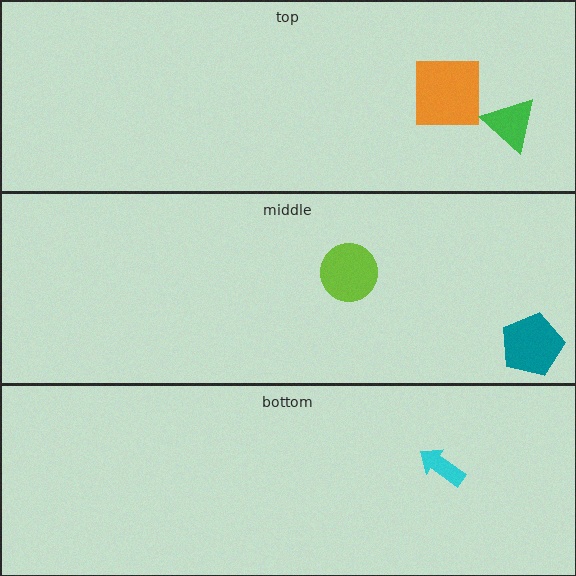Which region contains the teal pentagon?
The middle region.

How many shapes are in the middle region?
2.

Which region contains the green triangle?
The top region.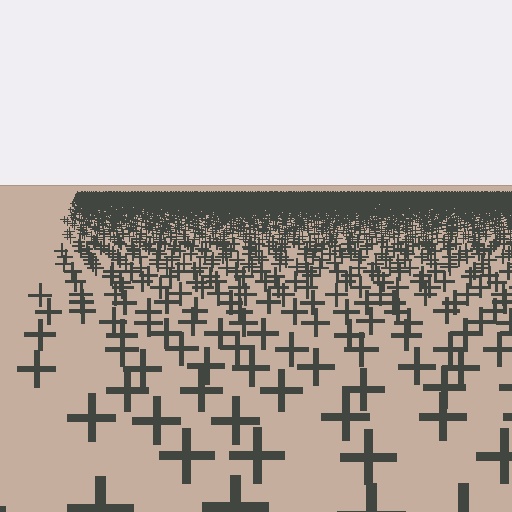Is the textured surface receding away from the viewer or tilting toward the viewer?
The surface is receding away from the viewer. Texture elements get smaller and denser toward the top.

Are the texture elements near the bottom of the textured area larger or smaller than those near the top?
Larger. Near the bottom, elements are closer to the viewer and appear at a bigger on-screen size.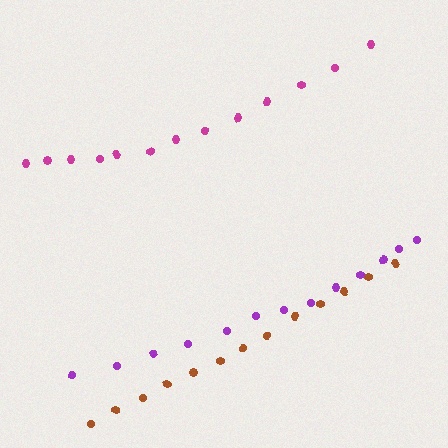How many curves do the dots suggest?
There are 3 distinct paths.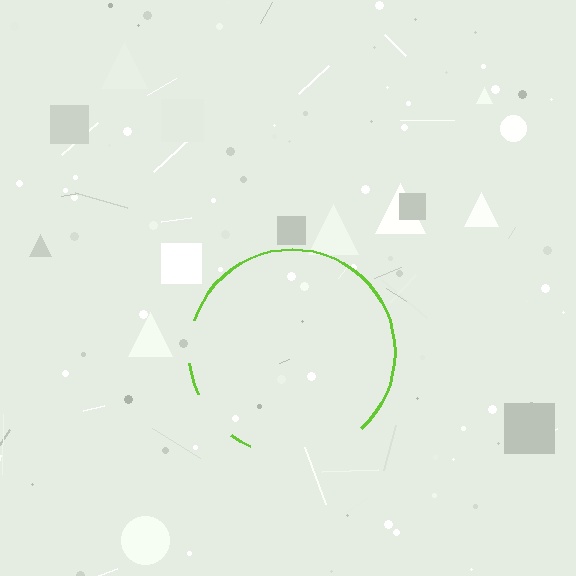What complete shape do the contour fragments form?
The contour fragments form a circle.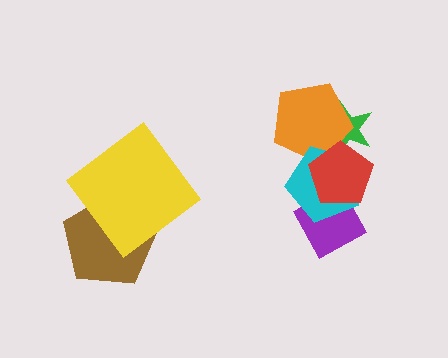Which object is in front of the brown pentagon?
The yellow diamond is in front of the brown pentagon.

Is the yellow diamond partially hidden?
No, no other shape covers it.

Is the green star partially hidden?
Yes, it is partially covered by another shape.